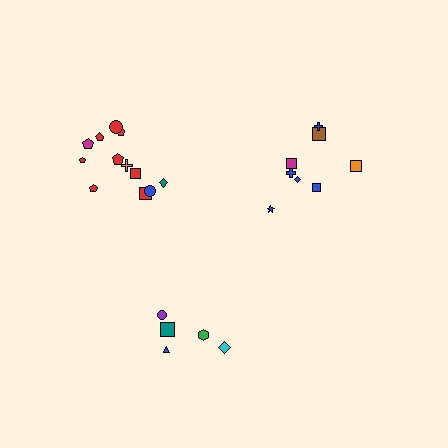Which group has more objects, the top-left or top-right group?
The top-left group.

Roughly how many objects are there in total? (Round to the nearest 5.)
Roughly 25 objects in total.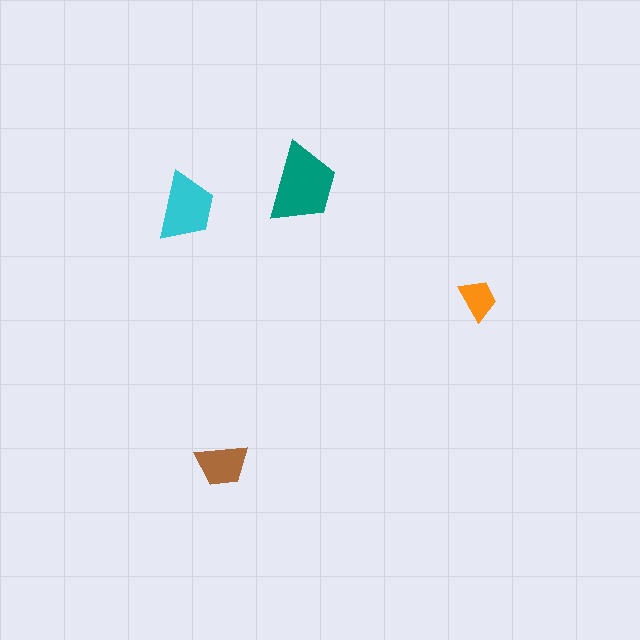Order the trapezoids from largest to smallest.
the teal one, the cyan one, the brown one, the orange one.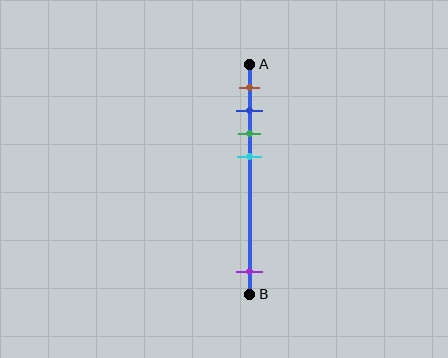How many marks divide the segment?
There are 5 marks dividing the segment.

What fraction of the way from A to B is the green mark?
The green mark is approximately 30% (0.3) of the way from A to B.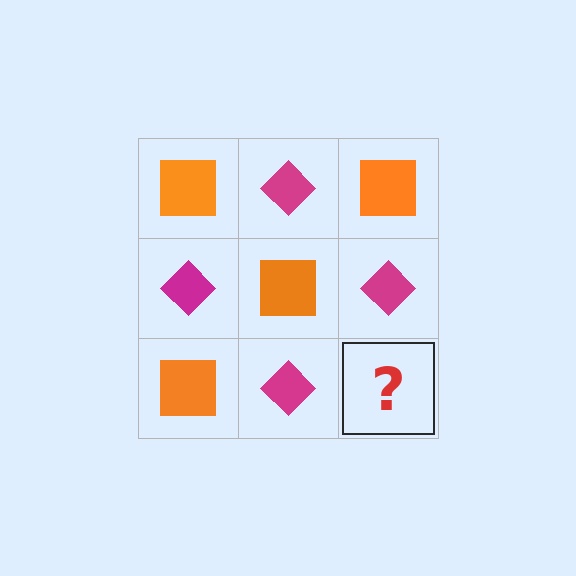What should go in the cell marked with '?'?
The missing cell should contain an orange square.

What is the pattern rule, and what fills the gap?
The rule is that it alternates orange square and magenta diamond in a checkerboard pattern. The gap should be filled with an orange square.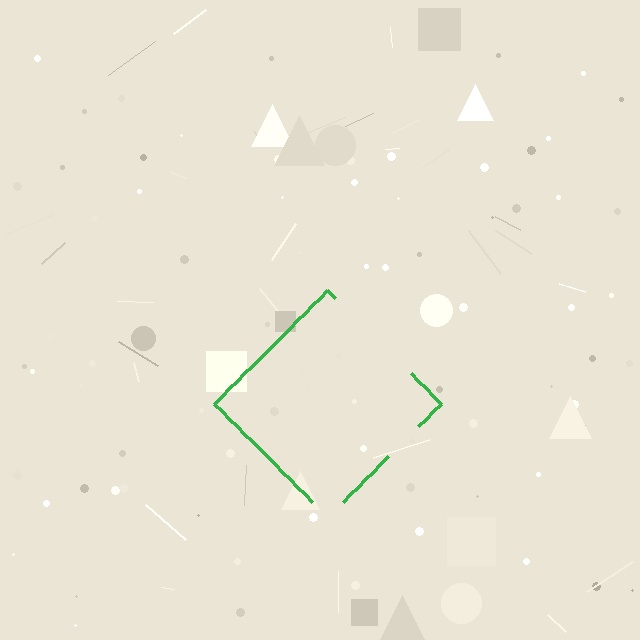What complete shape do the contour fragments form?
The contour fragments form a diamond.